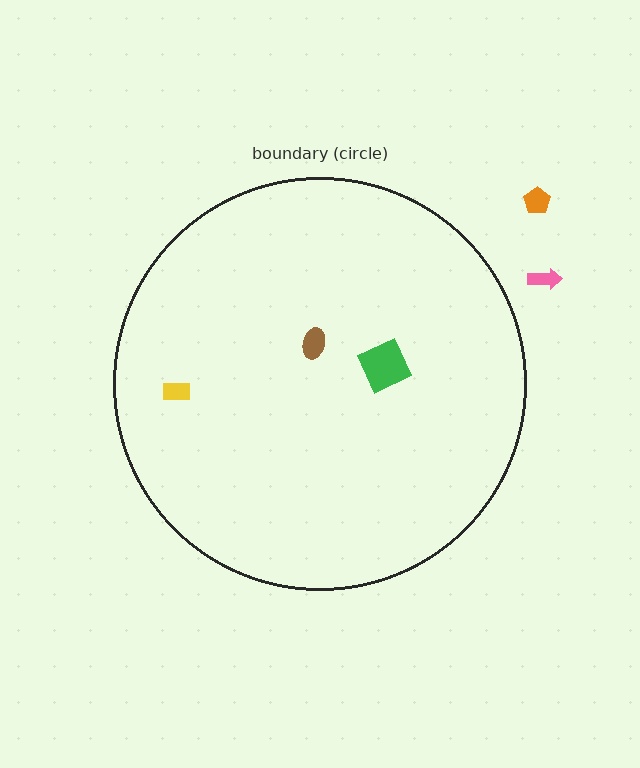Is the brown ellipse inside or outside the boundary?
Inside.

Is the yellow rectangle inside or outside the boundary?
Inside.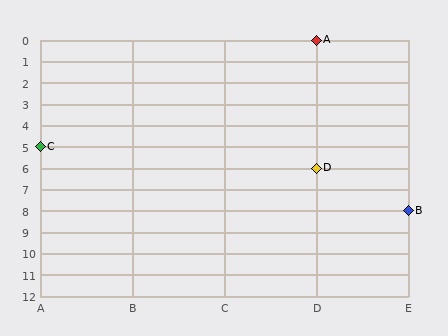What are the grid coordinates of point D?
Point D is at grid coordinates (D, 6).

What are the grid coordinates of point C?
Point C is at grid coordinates (A, 5).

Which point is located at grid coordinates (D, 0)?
Point A is at (D, 0).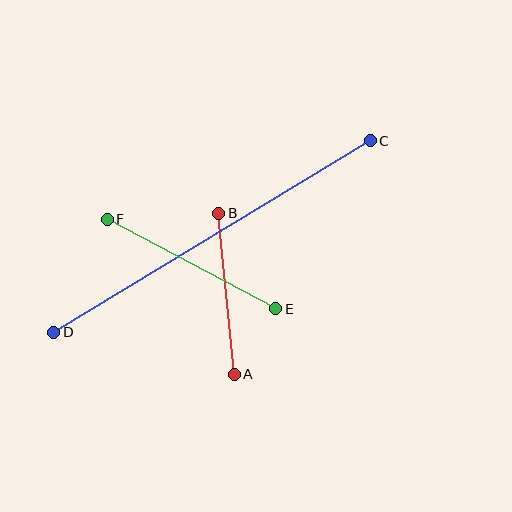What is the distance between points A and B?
The distance is approximately 162 pixels.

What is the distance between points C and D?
The distance is approximately 370 pixels.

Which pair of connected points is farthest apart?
Points C and D are farthest apart.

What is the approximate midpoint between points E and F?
The midpoint is at approximately (191, 264) pixels.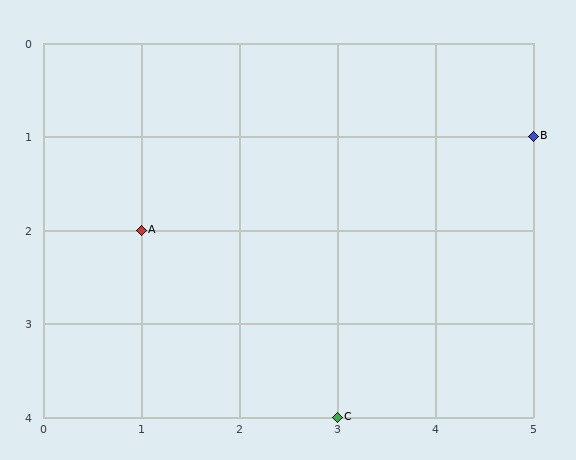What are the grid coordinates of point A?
Point A is at grid coordinates (1, 2).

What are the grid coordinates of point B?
Point B is at grid coordinates (5, 1).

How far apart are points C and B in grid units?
Points C and B are 2 columns and 3 rows apart (about 3.6 grid units diagonally).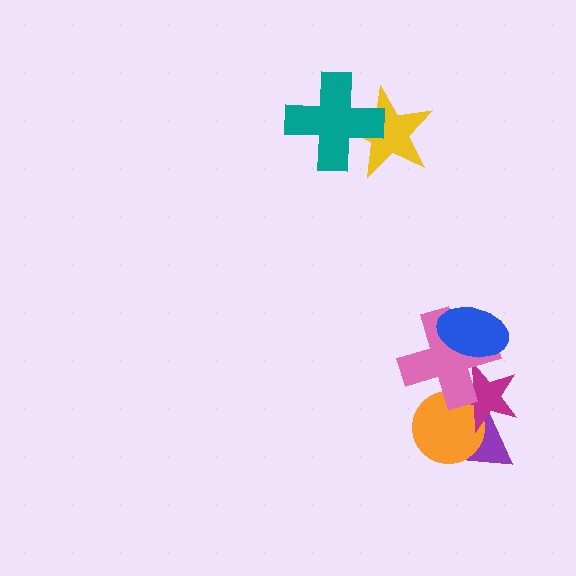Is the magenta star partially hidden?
Yes, it is partially covered by another shape.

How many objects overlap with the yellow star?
1 object overlaps with the yellow star.